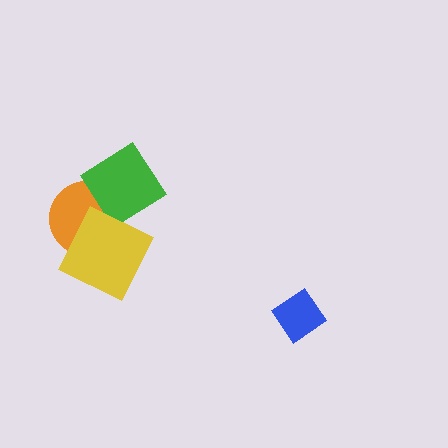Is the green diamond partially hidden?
Yes, it is partially covered by another shape.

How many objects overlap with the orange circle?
2 objects overlap with the orange circle.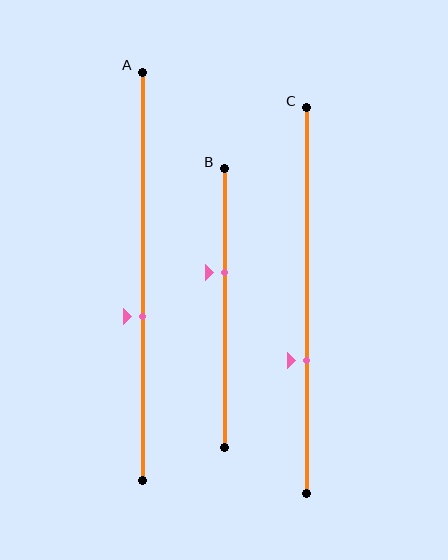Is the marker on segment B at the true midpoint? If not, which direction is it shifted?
No, the marker on segment B is shifted upward by about 13% of the segment length.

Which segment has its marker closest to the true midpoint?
Segment A has its marker closest to the true midpoint.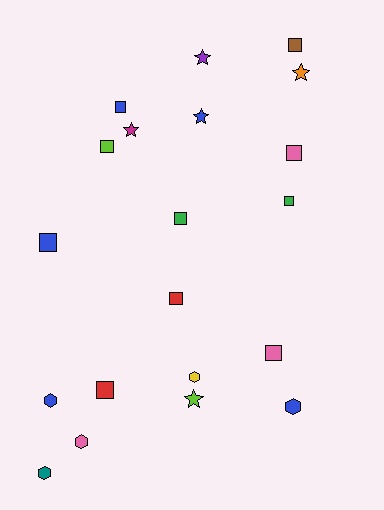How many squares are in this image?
There are 10 squares.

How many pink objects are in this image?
There are 3 pink objects.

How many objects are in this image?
There are 20 objects.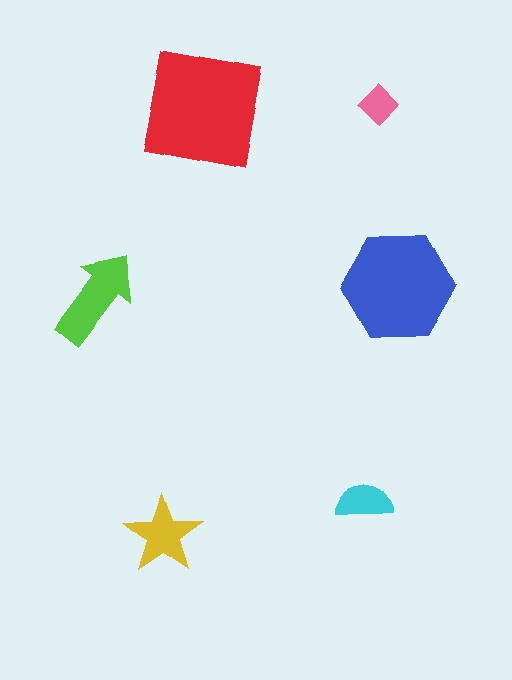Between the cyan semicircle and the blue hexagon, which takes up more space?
The blue hexagon.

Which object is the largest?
The red square.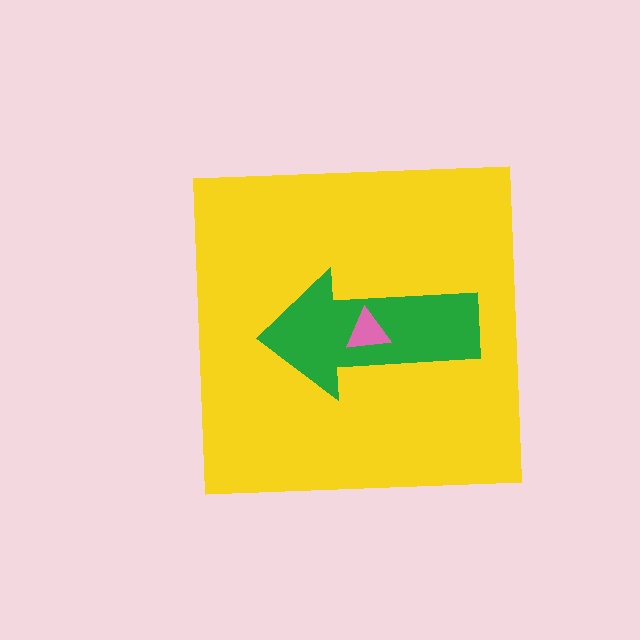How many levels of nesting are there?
3.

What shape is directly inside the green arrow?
The pink triangle.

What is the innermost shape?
The pink triangle.